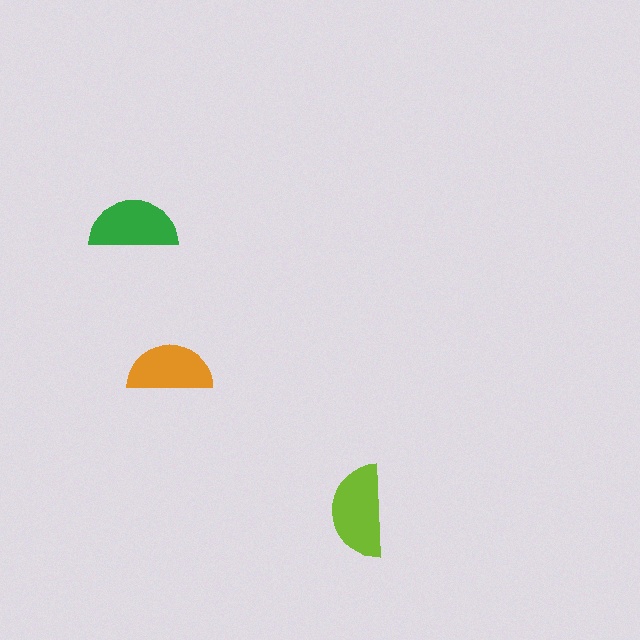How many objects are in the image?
There are 3 objects in the image.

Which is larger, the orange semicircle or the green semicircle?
The green one.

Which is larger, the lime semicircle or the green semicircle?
The lime one.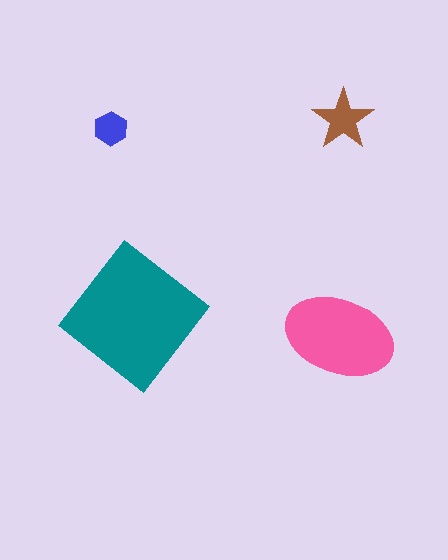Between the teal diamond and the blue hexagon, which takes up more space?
The teal diamond.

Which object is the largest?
The teal diamond.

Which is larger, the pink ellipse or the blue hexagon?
The pink ellipse.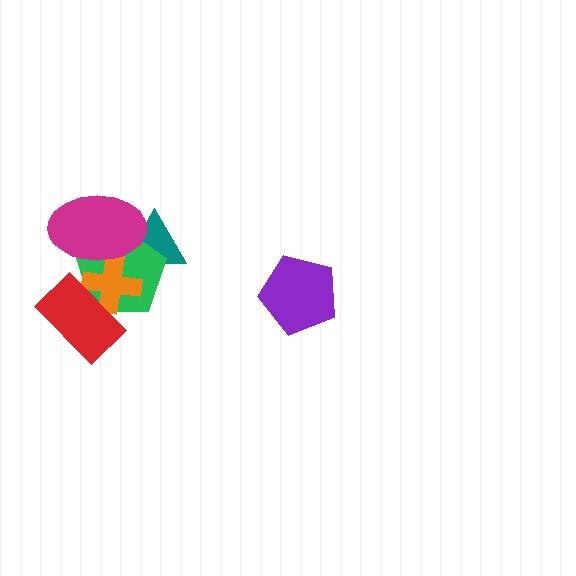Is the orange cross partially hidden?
Yes, it is partially covered by another shape.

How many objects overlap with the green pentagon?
4 objects overlap with the green pentagon.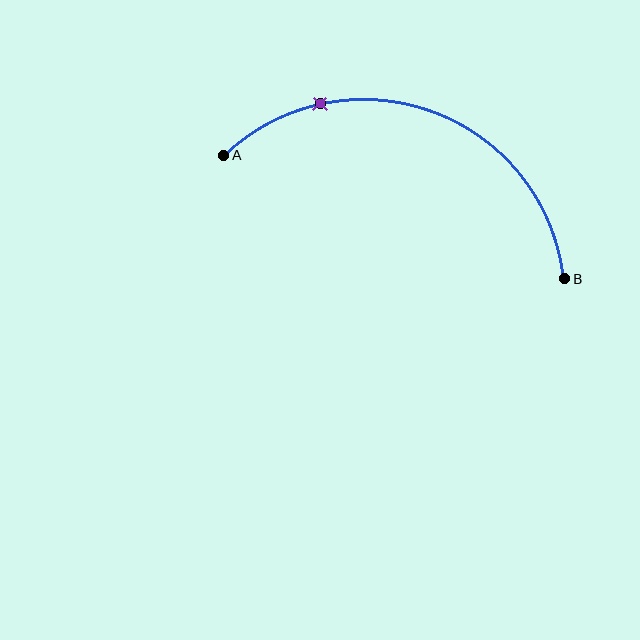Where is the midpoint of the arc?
The arc midpoint is the point on the curve farthest from the straight line joining A and B. It sits above that line.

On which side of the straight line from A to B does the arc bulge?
The arc bulges above the straight line connecting A and B.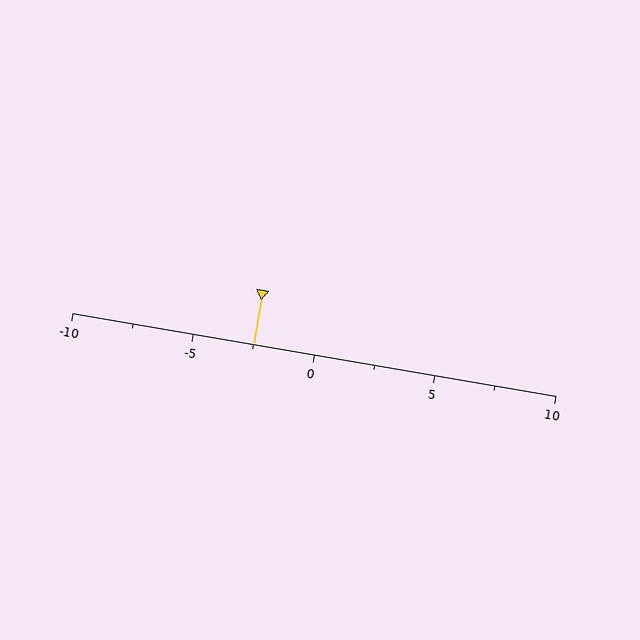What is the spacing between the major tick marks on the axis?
The major ticks are spaced 5 apart.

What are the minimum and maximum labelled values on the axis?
The axis runs from -10 to 10.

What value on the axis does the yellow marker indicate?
The marker indicates approximately -2.5.